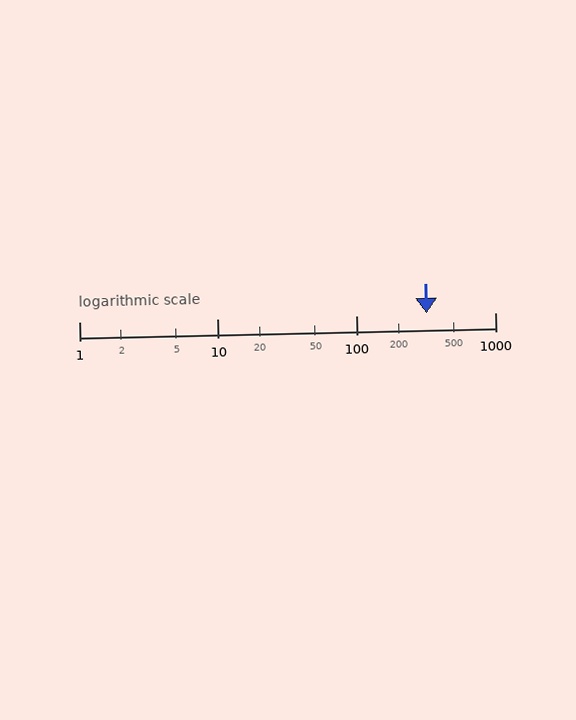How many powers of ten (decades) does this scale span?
The scale spans 3 decades, from 1 to 1000.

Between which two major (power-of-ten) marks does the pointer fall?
The pointer is between 100 and 1000.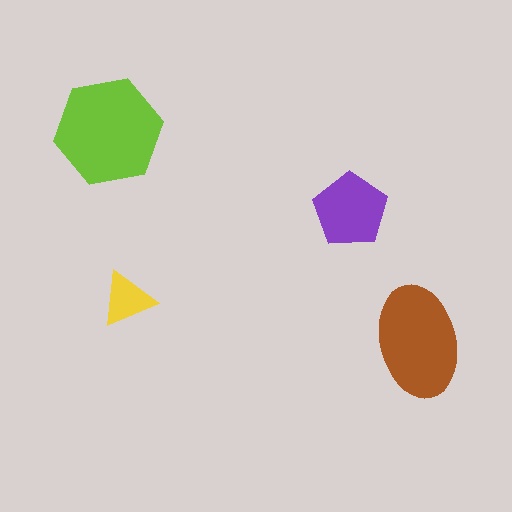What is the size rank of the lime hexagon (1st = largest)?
1st.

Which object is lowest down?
The brown ellipse is bottommost.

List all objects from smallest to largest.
The yellow triangle, the purple pentagon, the brown ellipse, the lime hexagon.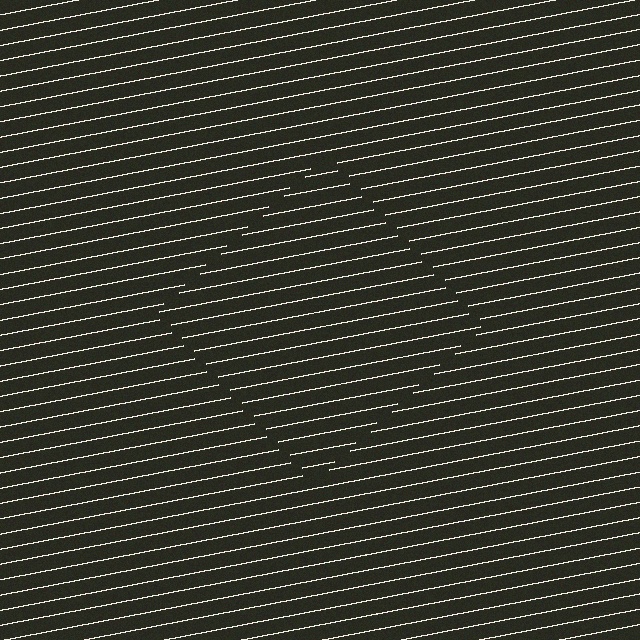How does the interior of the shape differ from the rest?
The interior of the shape contains the same grating, shifted by half a period — the contour is defined by the phase discontinuity where line-ends from the inner and outer gratings abut.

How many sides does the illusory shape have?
4 sides — the line-ends trace a square.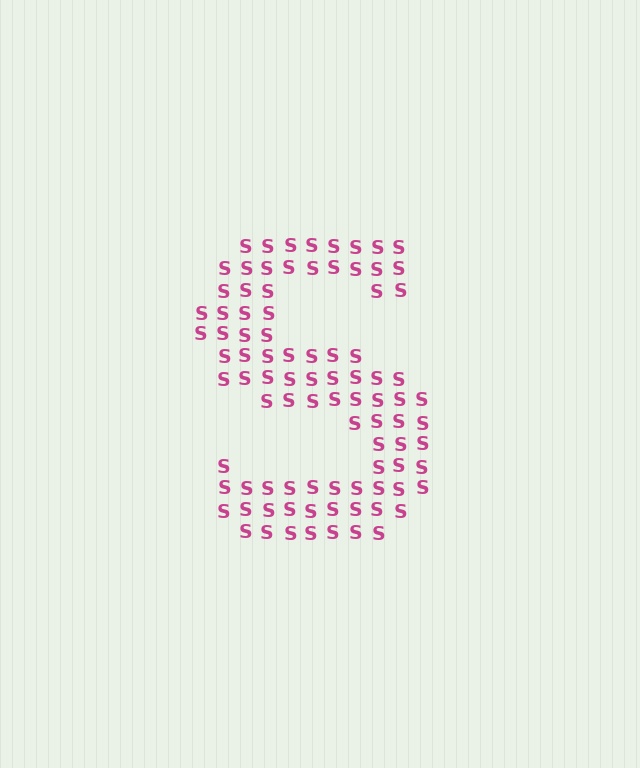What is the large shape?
The large shape is the letter S.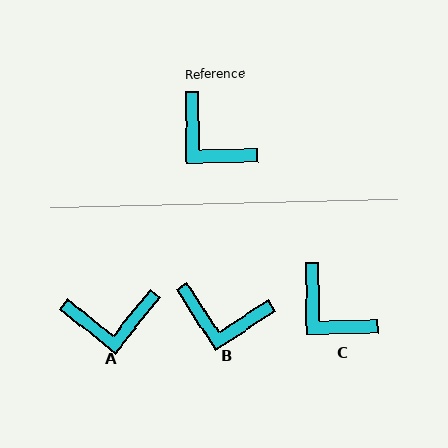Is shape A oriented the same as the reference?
No, it is off by about 51 degrees.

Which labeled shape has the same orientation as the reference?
C.